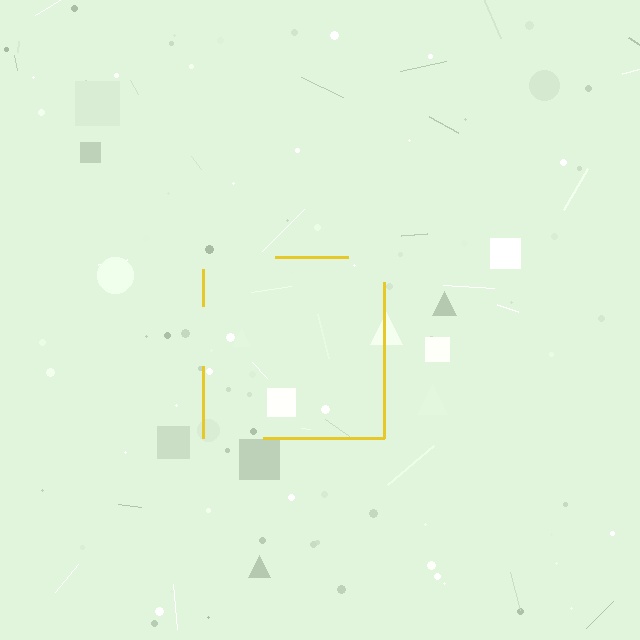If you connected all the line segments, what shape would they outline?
They would outline a square.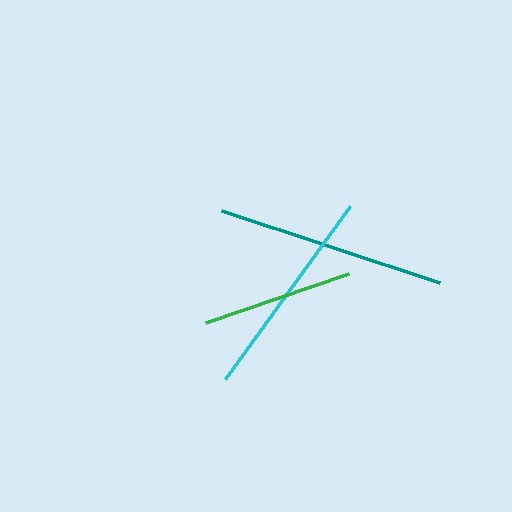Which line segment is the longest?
The teal line is the longest at approximately 230 pixels.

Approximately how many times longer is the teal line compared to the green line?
The teal line is approximately 1.5 times the length of the green line.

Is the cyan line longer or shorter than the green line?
The cyan line is longer than the green line.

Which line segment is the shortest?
The green line is the shortest at approximately 151 pixels.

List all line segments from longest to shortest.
From longest to shortest: teal, cyan, green.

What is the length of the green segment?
The green segment is approximately 151 pixels long.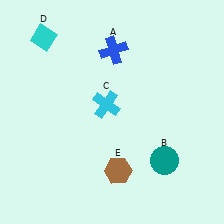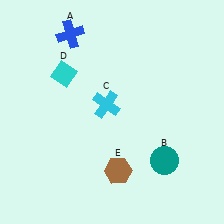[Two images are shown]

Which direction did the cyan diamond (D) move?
The cyan diamond (D) moved down.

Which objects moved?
The objects that moved are: the blue cross (A), the cyan diamond (D).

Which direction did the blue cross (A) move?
The blue cross (A) moved left.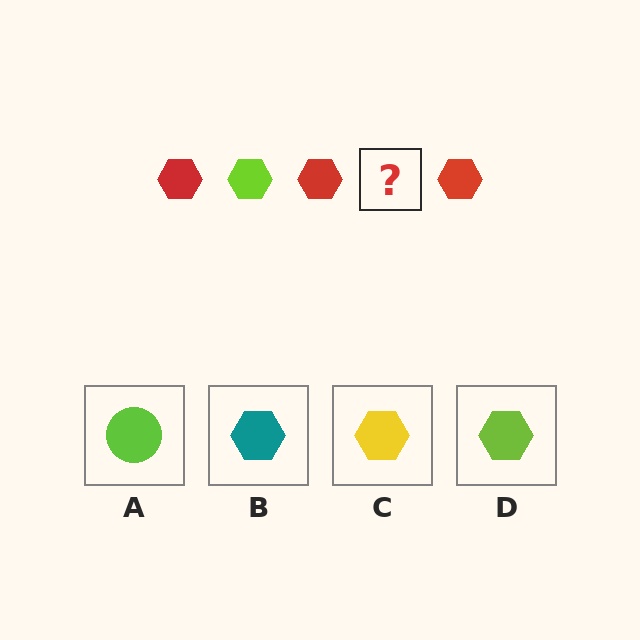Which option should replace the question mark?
Option D.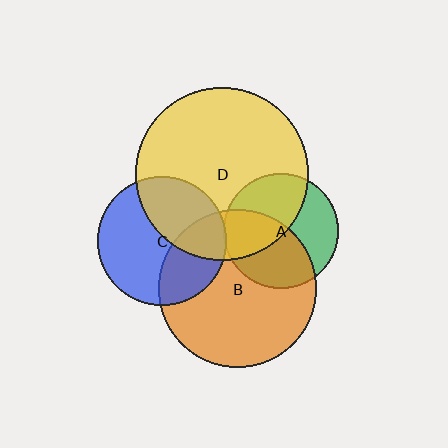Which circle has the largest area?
Circle D (yellow).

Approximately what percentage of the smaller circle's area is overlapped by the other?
Approximately 40%.